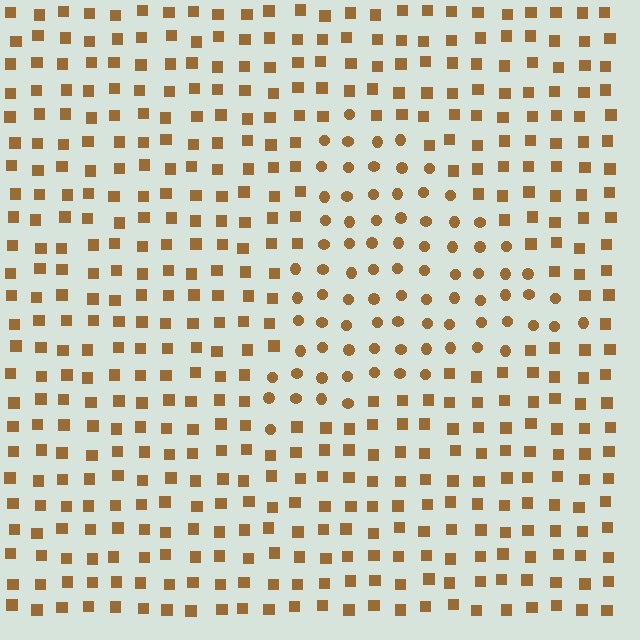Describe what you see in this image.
The image is filled with small brown elements arranged in a uniform grid. A triangle-shaped region contains circles, while the surrounding area contains squares. The boundary is defined purely by the change in element shape.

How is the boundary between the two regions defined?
The boundary is defined by a change in element shape: circles inside vs. squares outside. All elements share the same color and spacing.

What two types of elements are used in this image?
The image uses circles inside the triangle region and squares outside it.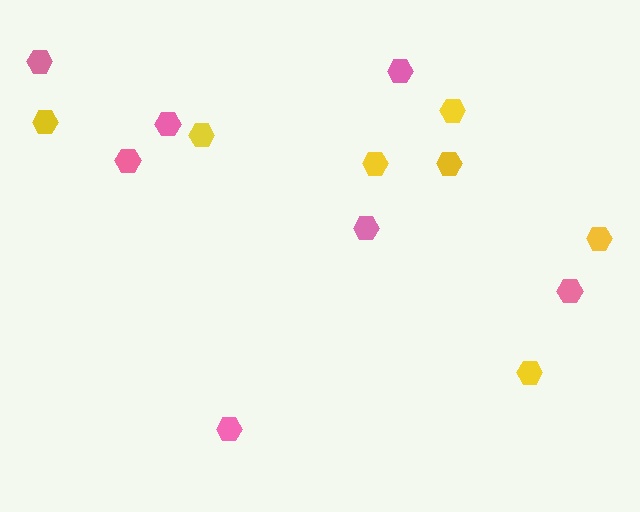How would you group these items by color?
There are 2 groups: one group of pink hexagons (7) and one group of yellow hexagons (7).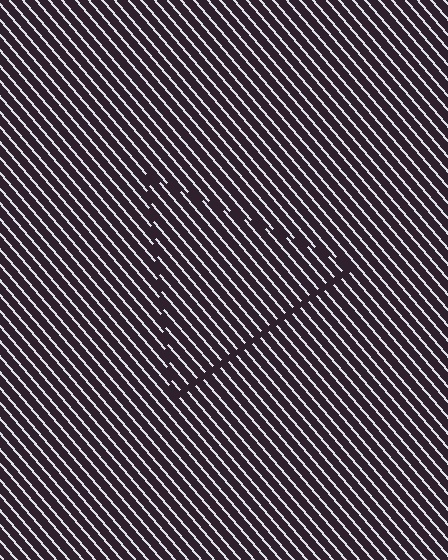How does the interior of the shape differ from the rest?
The interior of the shape contains the same grating, shifted by half a period — the contour is defined by the phase discontinuity where line-ends from the inner and outer gratings abut.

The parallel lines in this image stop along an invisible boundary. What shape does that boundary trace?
An illusory triangle. The interior of the shape contains the same grating, shifted by half a period — the contour is defined by the phase discontinuity where line-ends from the inner and outer gratings abut.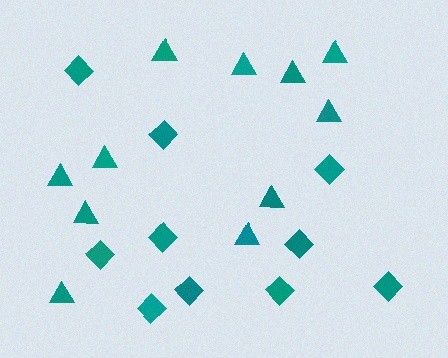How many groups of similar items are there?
There are 2 groups: one group of diamonds (10) and one group of triangles (11).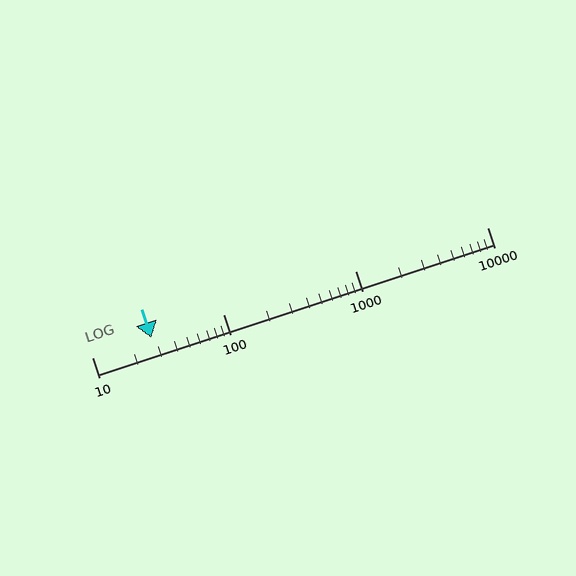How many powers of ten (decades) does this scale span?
The scale spans 3 decades, from 10 to 10000.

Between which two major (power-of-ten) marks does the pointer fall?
The pointer is between 10 and 100.